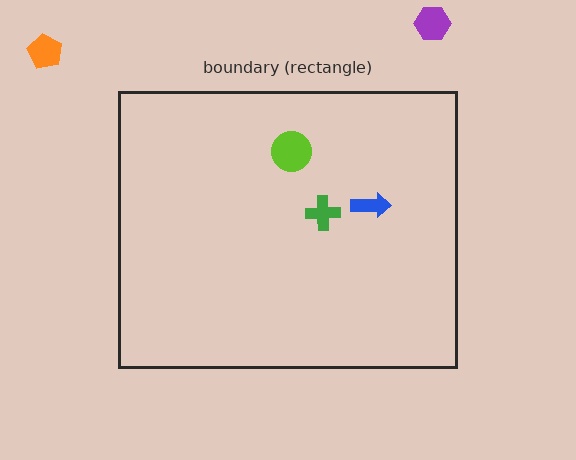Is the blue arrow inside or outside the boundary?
Inside.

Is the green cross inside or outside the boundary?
Inside.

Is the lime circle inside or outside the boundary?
Inside.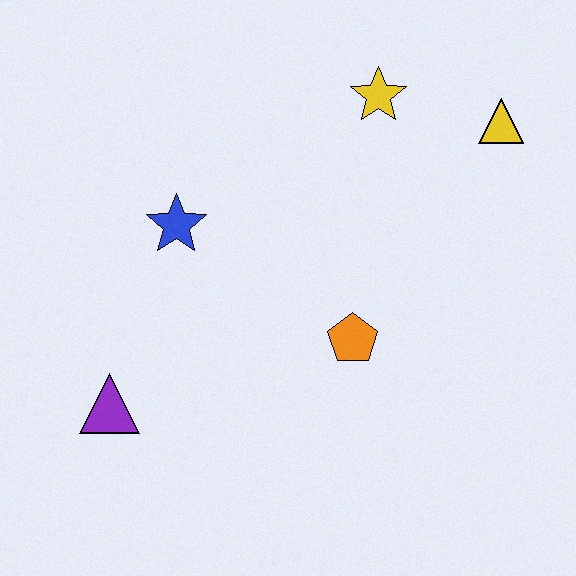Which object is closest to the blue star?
The purple triangle is closest to the blue star.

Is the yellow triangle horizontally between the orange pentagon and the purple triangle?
No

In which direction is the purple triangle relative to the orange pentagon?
The purple triangle is to the left of the orange pentagon.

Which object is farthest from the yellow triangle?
The purple triangle is farthest from the yellow triangle.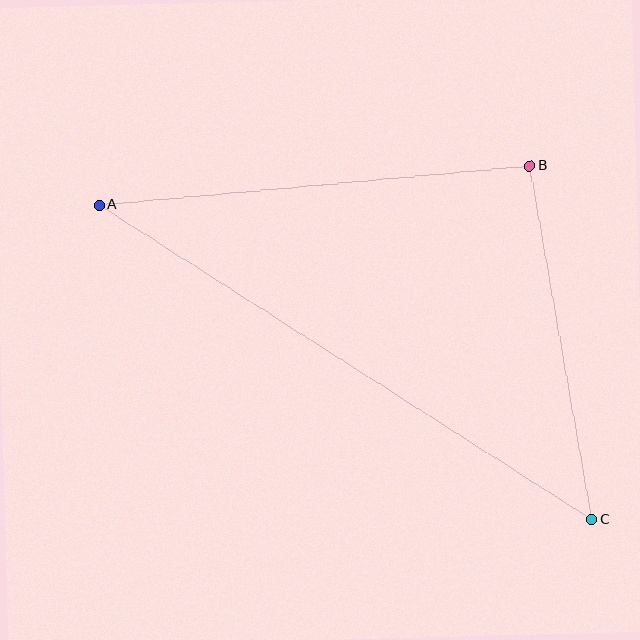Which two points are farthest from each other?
Points A and C are farthest from each other.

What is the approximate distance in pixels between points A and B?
The distance between A and B is approximately 433 pixels.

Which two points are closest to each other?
Points B and C are closest to each other.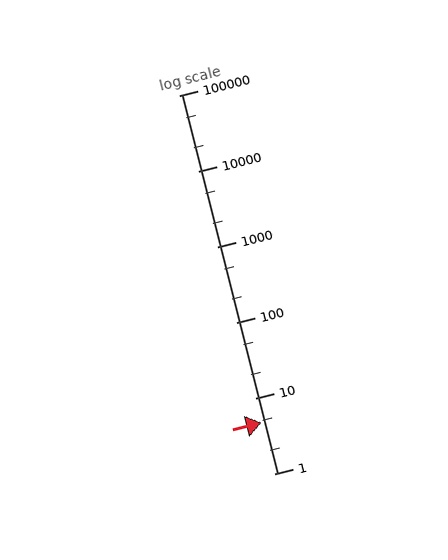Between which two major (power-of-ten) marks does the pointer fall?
The pointer is between 1 and 10.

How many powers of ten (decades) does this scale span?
The scale spans 5 decades, from 1 to 100000.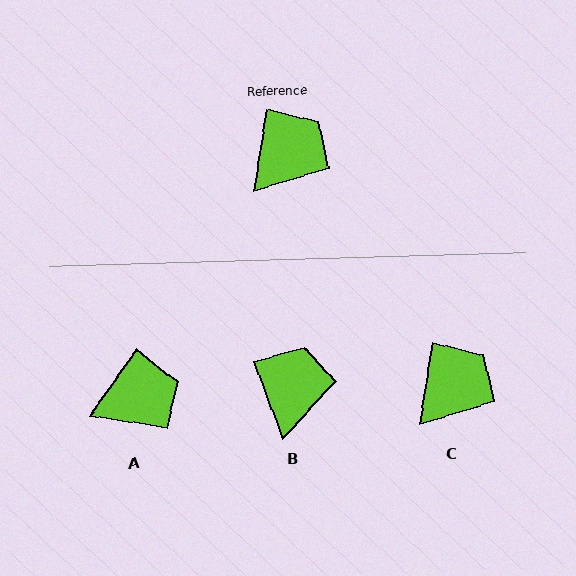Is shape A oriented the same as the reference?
No, it is off by about 26 degrees.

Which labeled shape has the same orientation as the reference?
C.